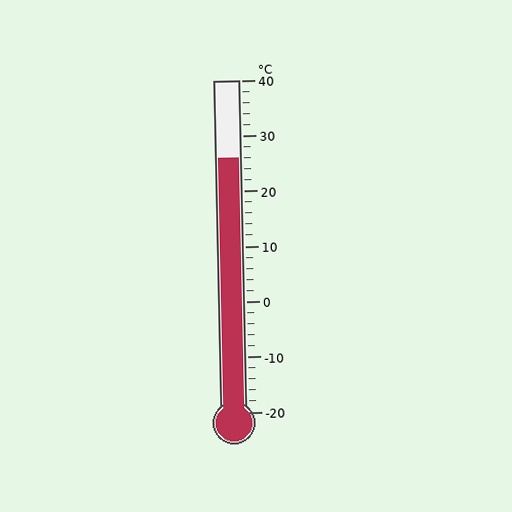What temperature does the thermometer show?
The thermometer shows approximately 26°C.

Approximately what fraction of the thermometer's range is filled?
The thermometer is filled to approximately 75% of its range.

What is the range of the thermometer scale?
The thermometer scale ranges from -20°C to 40°C.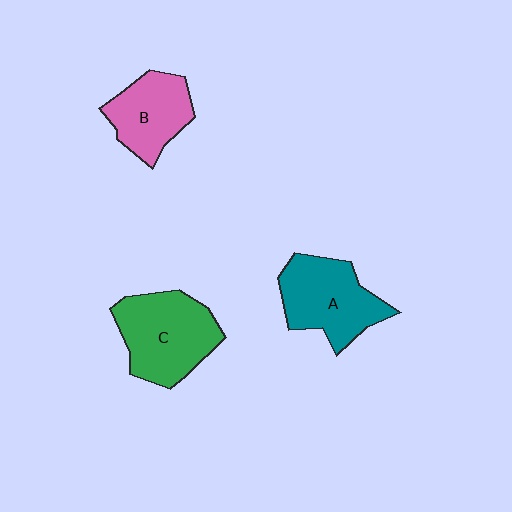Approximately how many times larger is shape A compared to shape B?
Approximately 1.3 times.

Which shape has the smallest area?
Shape B (pink).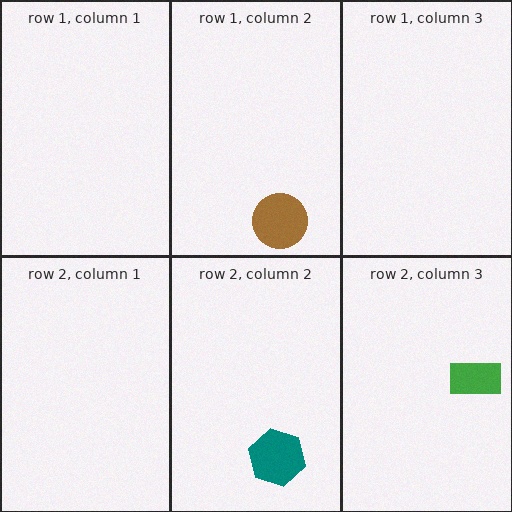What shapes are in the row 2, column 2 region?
The teal hexagon.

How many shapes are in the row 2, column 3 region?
1.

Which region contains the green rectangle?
The row 2, column 3 region.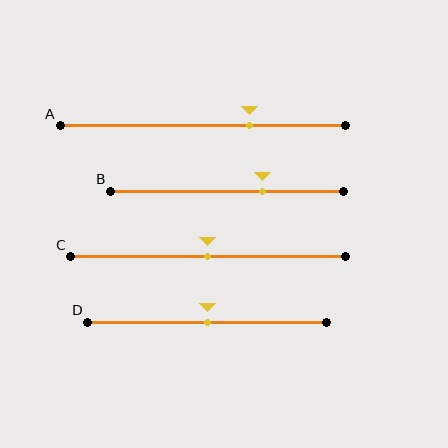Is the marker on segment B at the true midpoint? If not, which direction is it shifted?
No, the marker on segment B is shifted to the right by about 15% of the segment length.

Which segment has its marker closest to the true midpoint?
Segment C has its marker closest to the true midpoint.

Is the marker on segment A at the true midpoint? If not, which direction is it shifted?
No, the marker on segment A is shifted to the right by about 17% of the segment length.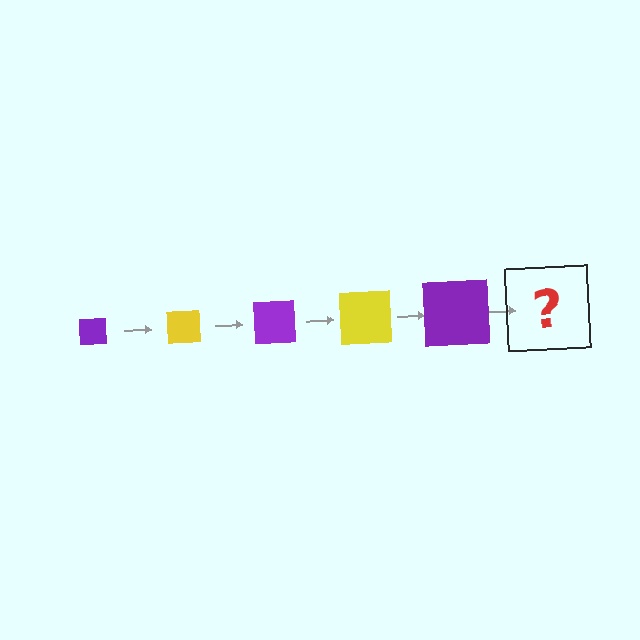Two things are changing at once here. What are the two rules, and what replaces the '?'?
The two rules are that the square grows larger each step and the color cycles through purple and yellow. The '?' should be a yellow square, larger than the previous one.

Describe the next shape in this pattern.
It should be a yellow square, larger than the previous one.